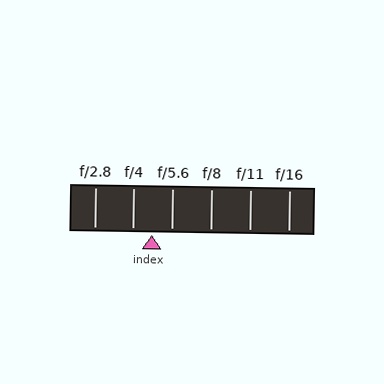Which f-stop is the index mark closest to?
The index mark is closest to f/4.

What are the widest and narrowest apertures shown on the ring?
The widest aperture shown is f/2.8 and the narrowest is f/16.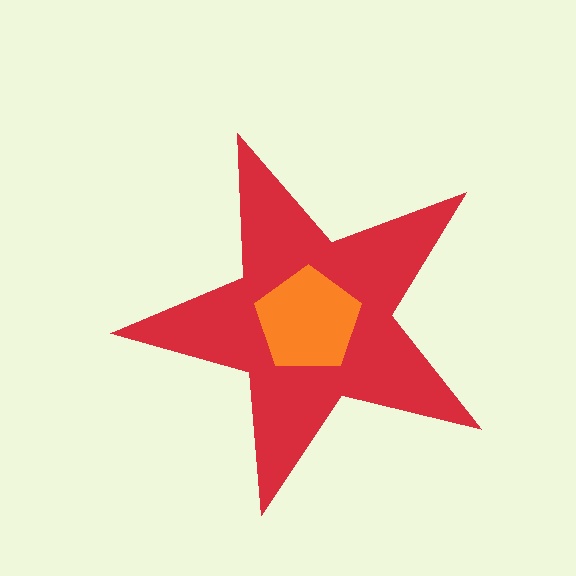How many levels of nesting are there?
2.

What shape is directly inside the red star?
The orange pentagon.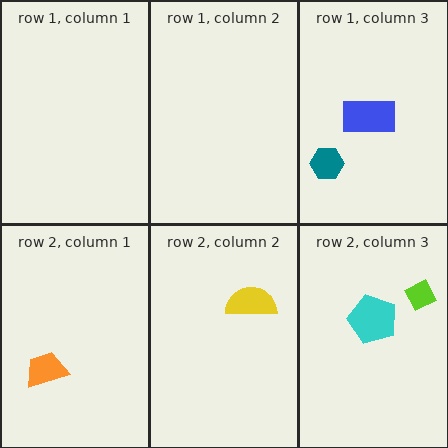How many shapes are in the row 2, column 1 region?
1.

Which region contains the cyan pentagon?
The row 2, column 3 region.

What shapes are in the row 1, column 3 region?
The teal hexagon, the blue rectangle.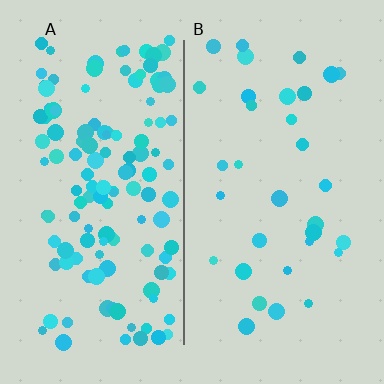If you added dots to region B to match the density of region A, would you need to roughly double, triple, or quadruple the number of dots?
Approximately quadruple.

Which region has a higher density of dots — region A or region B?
A (the left).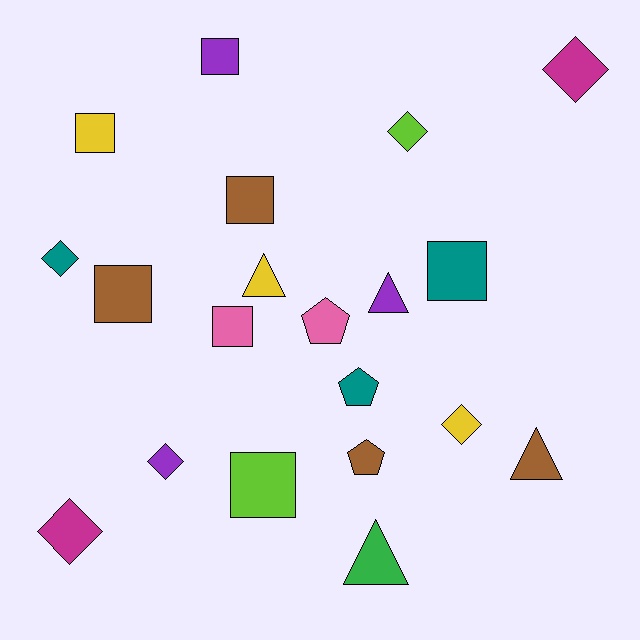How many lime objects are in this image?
There are 2 lime objects.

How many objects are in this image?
There are 20 objects.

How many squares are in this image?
There are 7 squares.